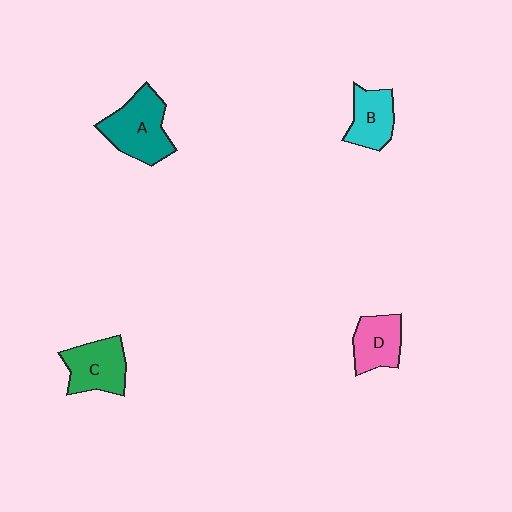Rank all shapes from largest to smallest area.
From largest to smallest: A (teal), C (green), D (pink), B (cyan).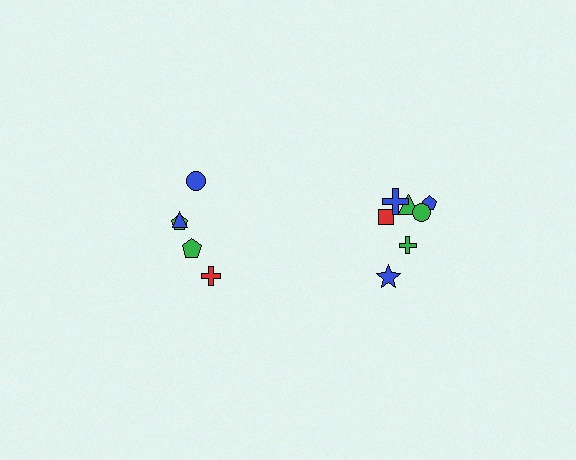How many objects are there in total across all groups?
There are 12 objects.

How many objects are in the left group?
There are 5 objects.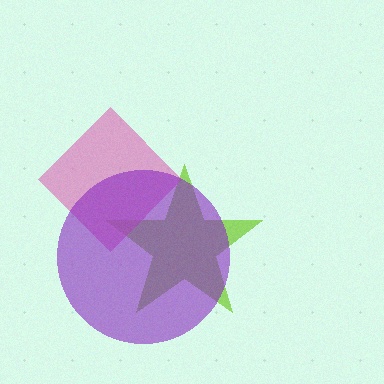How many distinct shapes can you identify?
There are 3 distinct shapes: a lime star, a pink diamond, a purple circle.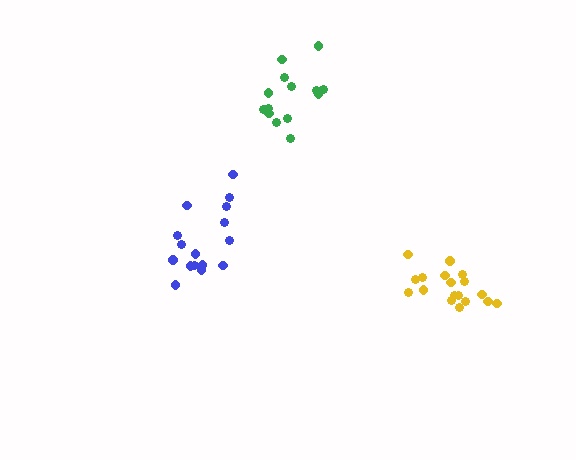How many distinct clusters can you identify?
There are 3 distinct clusters.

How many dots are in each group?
Group 1: 14 dots, Group 2: 16 dots, Group 3: 18 dots (48 total).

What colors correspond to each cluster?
The clusters are colored: green, blue, yellow.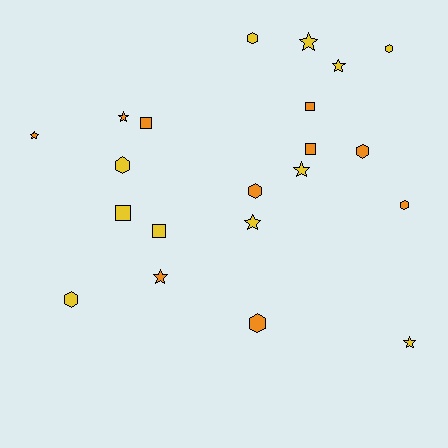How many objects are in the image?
There are 21 objects.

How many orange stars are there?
There are 3 orange stars.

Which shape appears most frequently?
Star, with 8 objects.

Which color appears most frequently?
Yellow, with 11 objects.